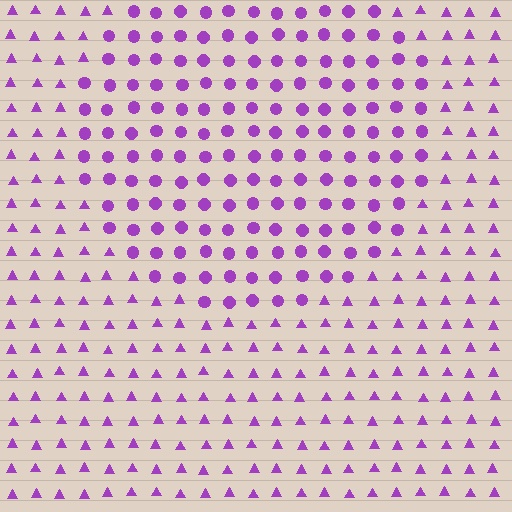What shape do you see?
I see a circle.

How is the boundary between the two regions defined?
The boundary is defined by a change in element shape: circles inside vs. triangles outside. All elements share the same color and spacing.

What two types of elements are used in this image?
The image uses circles inside the circle region and triangles outside it.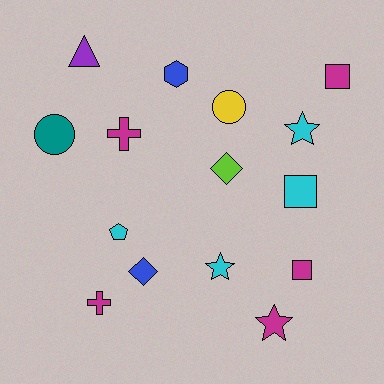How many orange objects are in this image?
There are no orange objects.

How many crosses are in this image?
There are 2 crosses.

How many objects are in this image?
There are 15 objects.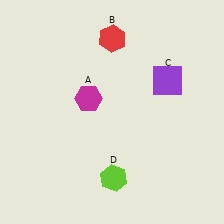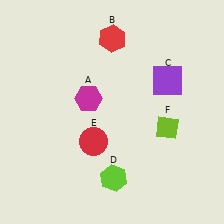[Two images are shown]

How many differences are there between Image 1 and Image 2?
There are 2 differences between the two images.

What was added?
A red circle (E), a lime diamond (F) were added in Image 2.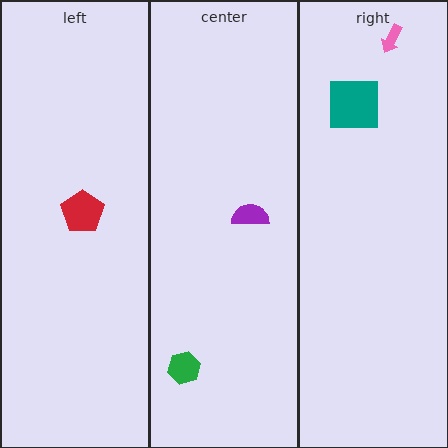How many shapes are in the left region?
1.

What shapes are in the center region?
The green hexagon, the purple semicircle.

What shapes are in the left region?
The red pentagon.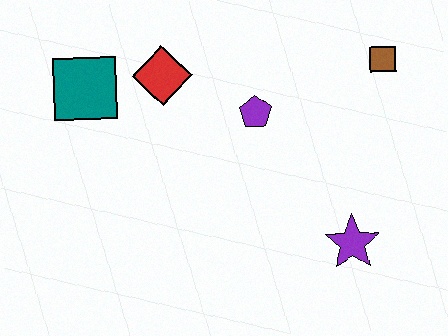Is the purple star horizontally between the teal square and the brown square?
Yes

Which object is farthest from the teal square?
The purple star is farthest from the teal square.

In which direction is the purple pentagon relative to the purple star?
The purple pentagon is above the purple star.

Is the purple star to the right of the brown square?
No